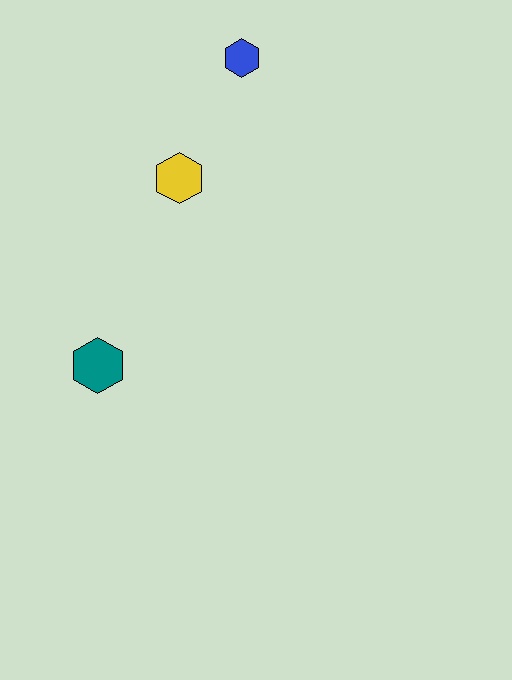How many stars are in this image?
There are no stars.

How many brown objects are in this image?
There are no brown objects.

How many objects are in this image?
There are 3 objects.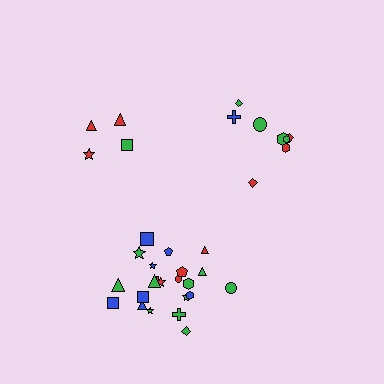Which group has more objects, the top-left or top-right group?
The top-right group.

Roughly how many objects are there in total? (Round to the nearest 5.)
Roughly 35 objects in total.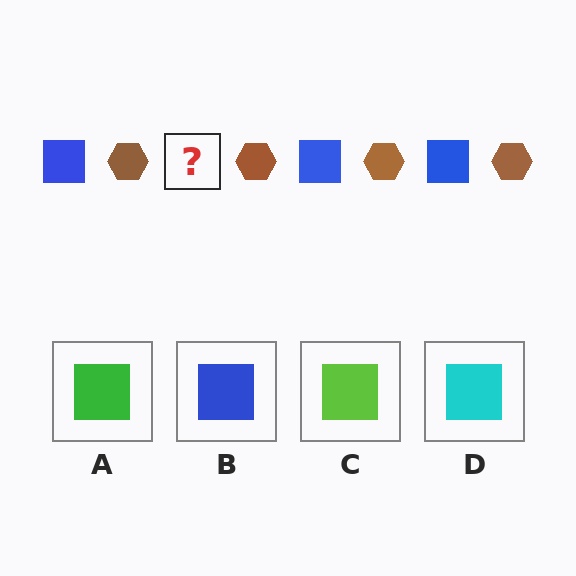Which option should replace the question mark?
Option B.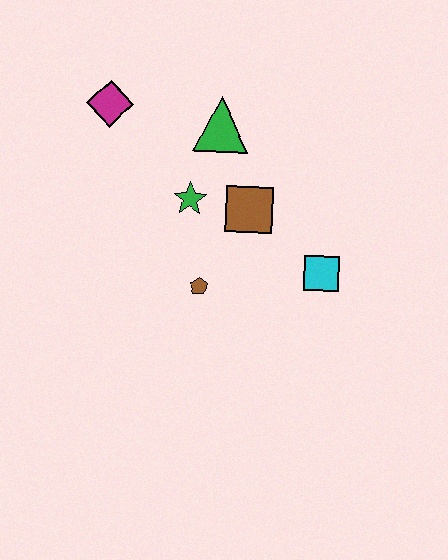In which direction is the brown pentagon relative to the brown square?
The brown pentagon is below the brown square.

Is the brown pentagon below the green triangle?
Yes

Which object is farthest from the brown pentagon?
The magenta diamond is farthest from the brown pentagon.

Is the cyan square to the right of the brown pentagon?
Yes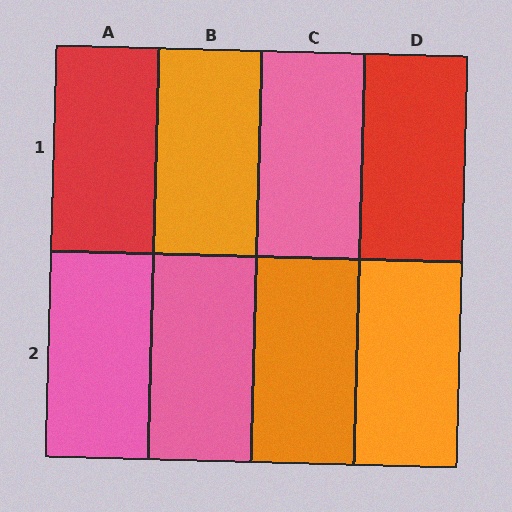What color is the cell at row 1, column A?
Red.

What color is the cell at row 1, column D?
Red.